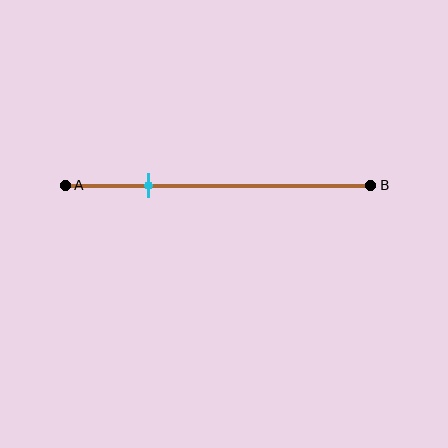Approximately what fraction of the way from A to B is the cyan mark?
The cyan mark is approximately 25% of the way from A to B.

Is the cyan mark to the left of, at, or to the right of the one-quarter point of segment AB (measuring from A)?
The cyan mark is approximately at the one-quarter point of segment AB.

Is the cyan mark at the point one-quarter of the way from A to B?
Yes, the mark is approximately at the one-quarter point.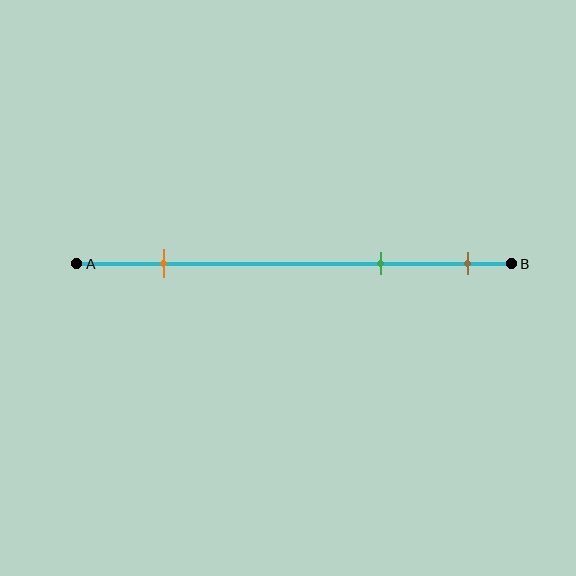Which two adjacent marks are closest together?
The green and brown marks are the closest adjacent pair.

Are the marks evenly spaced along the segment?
No, the marks are not evenly spaced.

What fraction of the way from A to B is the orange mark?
The orange mark is approximately 20% (0.2) of the way from A to B.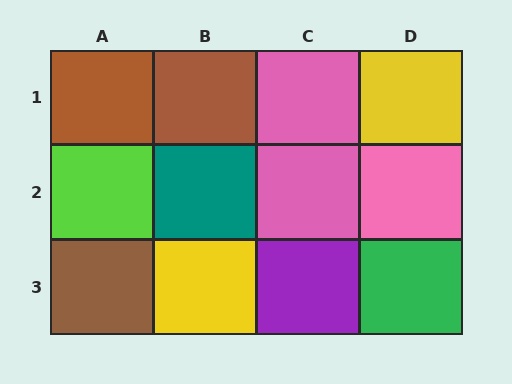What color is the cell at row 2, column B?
Teal.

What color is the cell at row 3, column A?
Brown.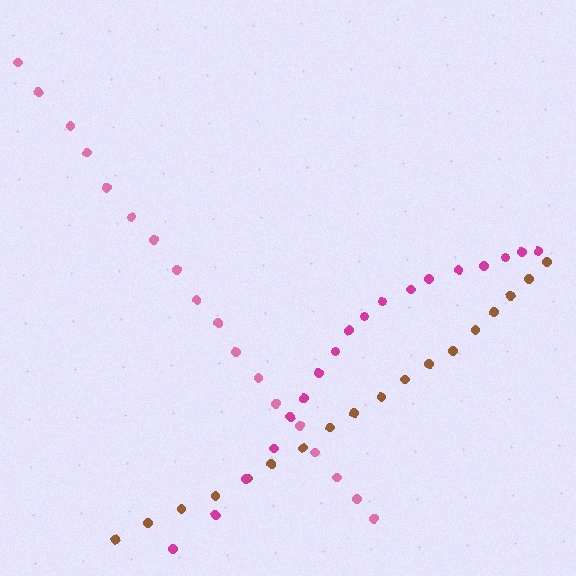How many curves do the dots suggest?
There are 3 distinct paths.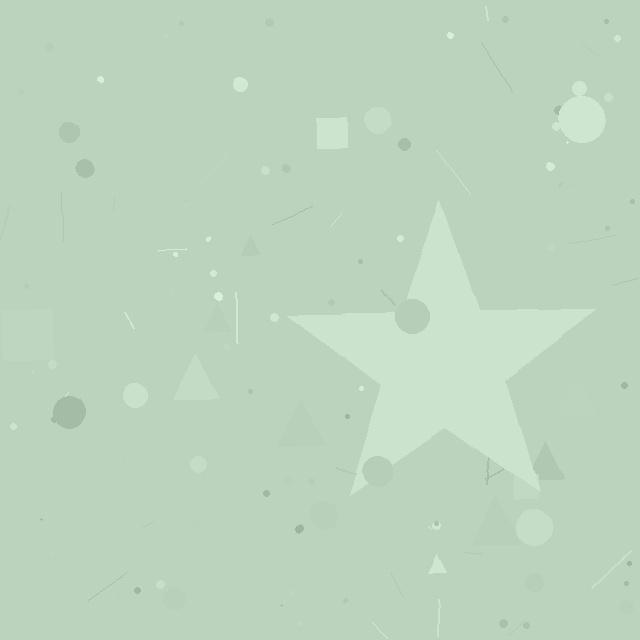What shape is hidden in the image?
A star is hidden in the image.